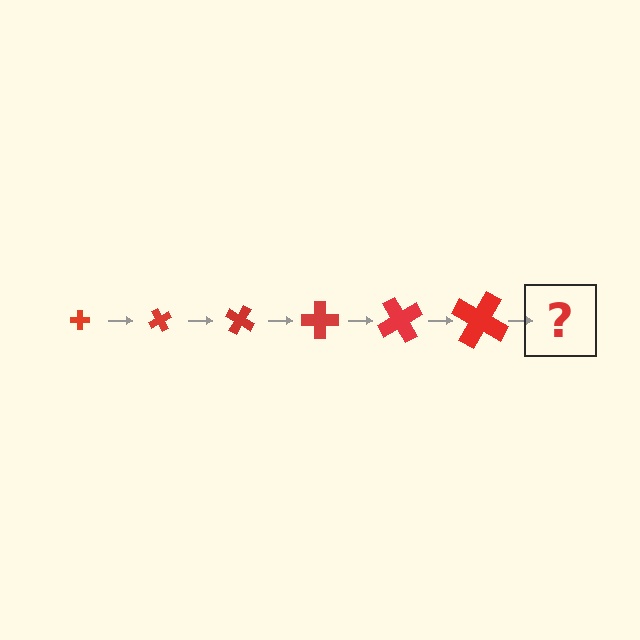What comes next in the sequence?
The next element should be a cross, larger than the previous one and rotated 360 degrees from the start.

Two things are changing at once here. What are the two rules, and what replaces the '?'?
The two rules are that the cross grows larger each step and it rotates 60 degrees each step. The '?' should be a cross, larger than the previous one and rotated 360 degrees from the start.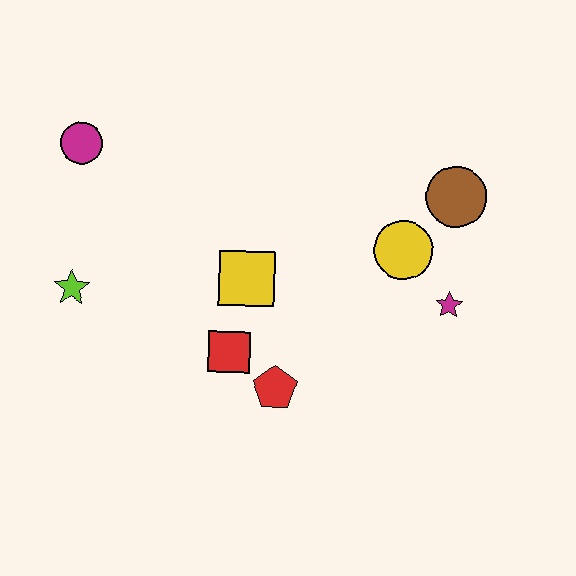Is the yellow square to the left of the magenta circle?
No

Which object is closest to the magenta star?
The yellow circle is closest to the magenta star.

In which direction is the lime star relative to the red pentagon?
The lime star is to the left of the red pentagon.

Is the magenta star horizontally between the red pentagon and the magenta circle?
No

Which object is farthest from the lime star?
The brown circle is farthest from the lime star.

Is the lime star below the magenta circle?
Yes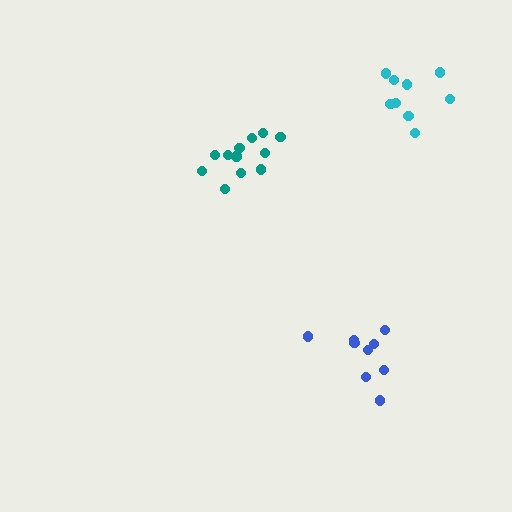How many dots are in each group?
Group 1: 12 dots, Group 2: 9 dots, Group 3: 9 dots (30 total).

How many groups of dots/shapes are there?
There are 3 groups.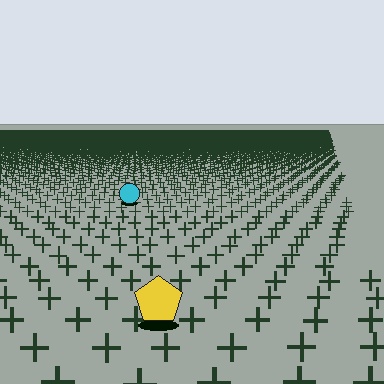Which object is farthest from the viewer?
The cyan circle is farthest from the viewer. It appears smaller and the ground texture around it is denser.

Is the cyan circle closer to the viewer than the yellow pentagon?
No. The yellow pentagon is closer — you can tell from the texture gradient: the ground texture is coarser near it.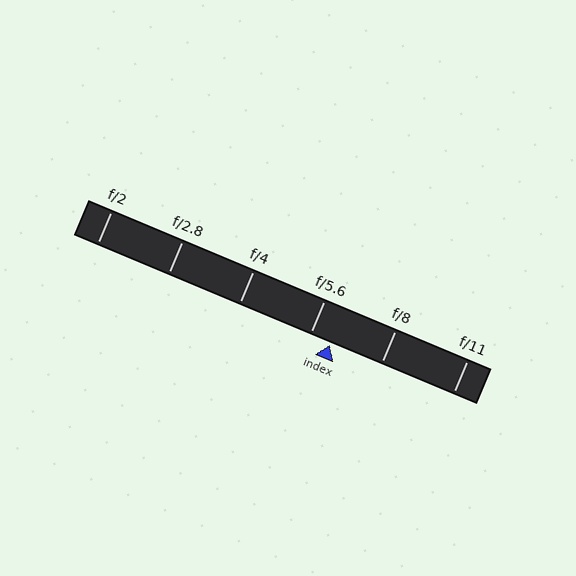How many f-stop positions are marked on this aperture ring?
There are 6 f-stop positions marked.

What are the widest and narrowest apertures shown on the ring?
The widest aperture shown is f/2 and the narrowest is f/11.